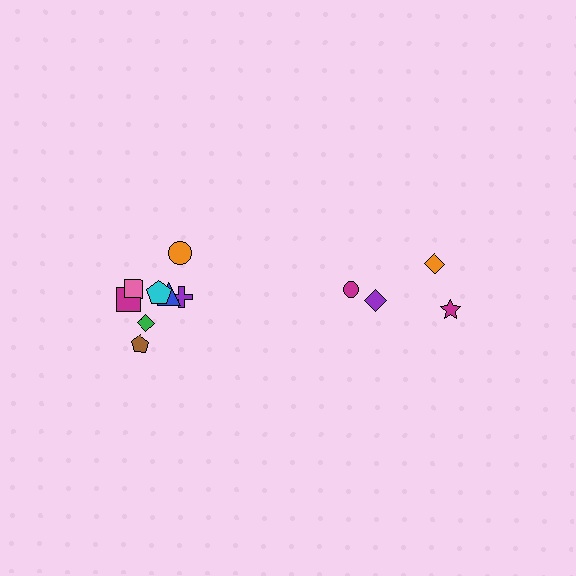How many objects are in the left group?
There are 8 objects.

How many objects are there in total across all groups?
There are 12 objects.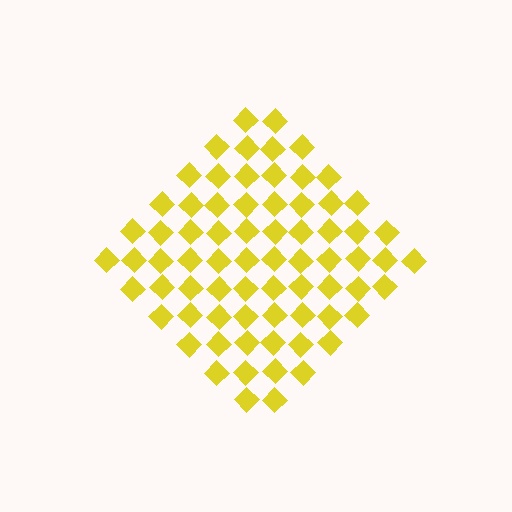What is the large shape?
The large shape is a diamond.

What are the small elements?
The small elements are diamonds.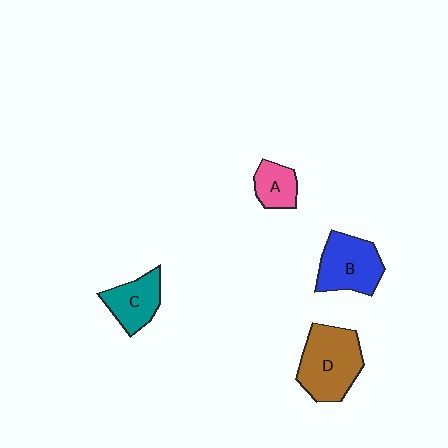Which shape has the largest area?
Shape D (brown).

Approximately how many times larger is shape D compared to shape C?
Approximately 1.6 times.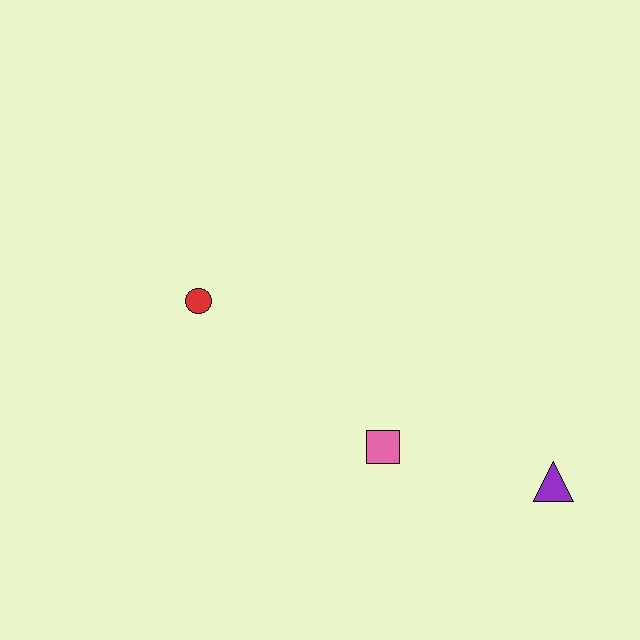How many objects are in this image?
There are 3 objects.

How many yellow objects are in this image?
There are no yellow objects.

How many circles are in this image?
There is 1 circle.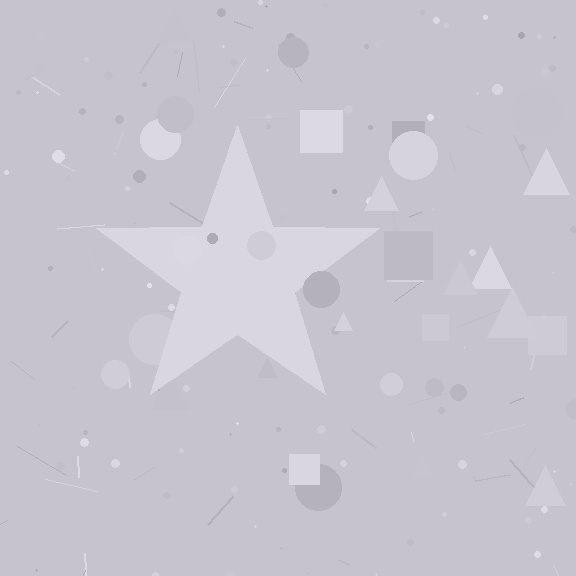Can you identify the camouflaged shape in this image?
The camouflaged shape is a star.